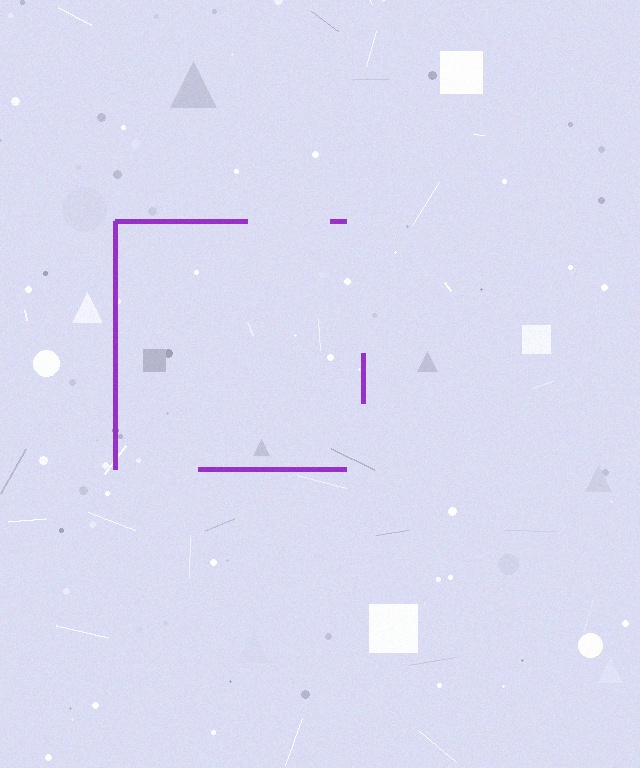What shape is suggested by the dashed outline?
The dashed outline suggests a square.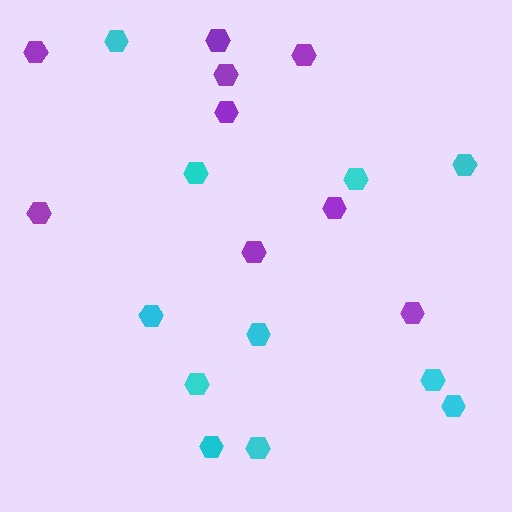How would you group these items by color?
There are 2 groups: one group of cyan hexagons (11) and one group of purple hexagons (9).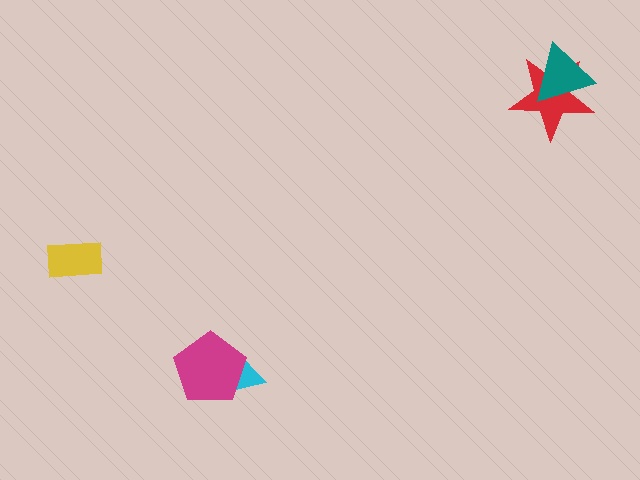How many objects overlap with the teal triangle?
1 object overlaps with the teal triangle.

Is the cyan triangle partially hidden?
Yes, it is partially covered by another shape.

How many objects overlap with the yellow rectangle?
0 objects overlap with the yellow rectangle.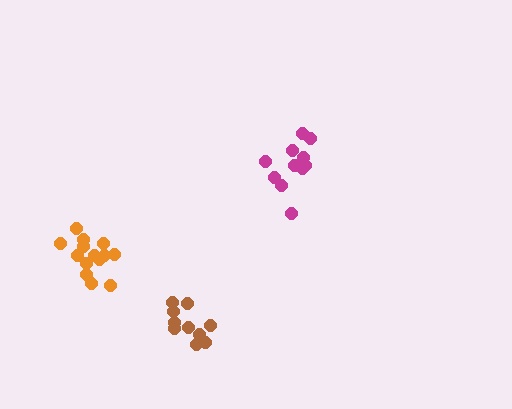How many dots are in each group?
Group 1: 14 dots, Group 2: 11 dots, Group 3: 11 dots (36 total).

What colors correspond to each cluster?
The clusters are colored: orange, magenta, brown.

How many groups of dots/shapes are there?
There are 3 groups.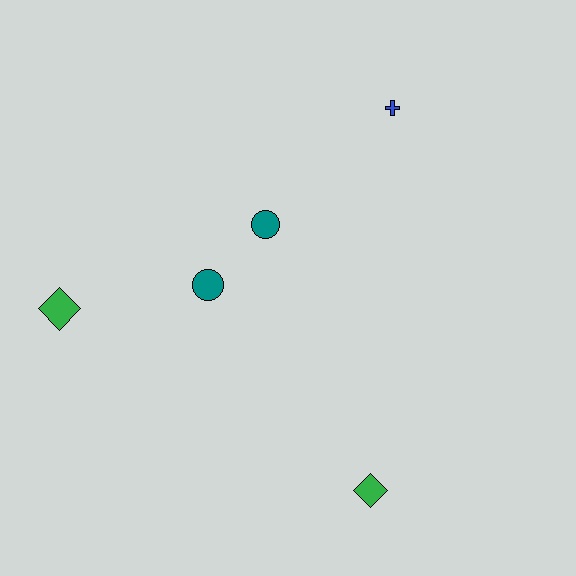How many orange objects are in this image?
There are no orange objects.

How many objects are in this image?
There are 5 objects.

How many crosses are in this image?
There is 1 cross.